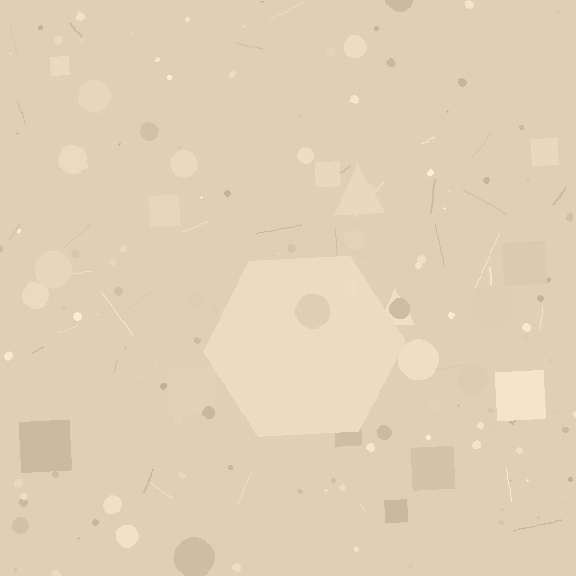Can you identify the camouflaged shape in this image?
The camouflaged shape is a hexagon.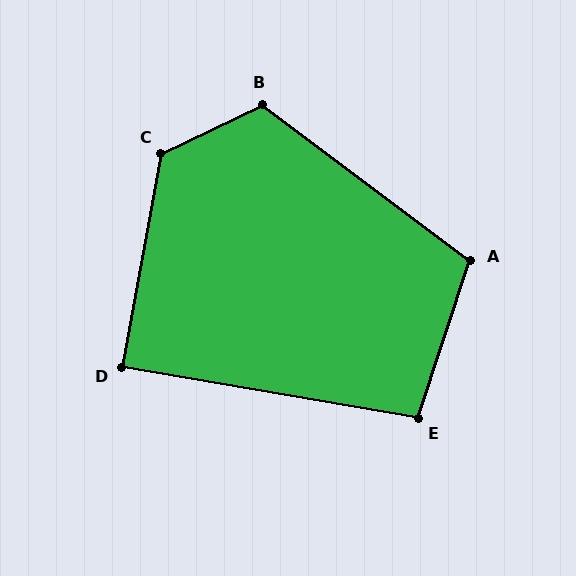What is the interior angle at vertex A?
Approximately 109 degrees (obtuse).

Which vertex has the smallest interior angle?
D, at approximately 89 degrees.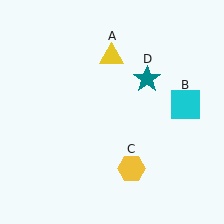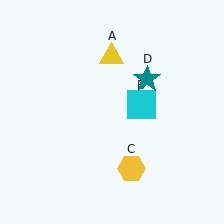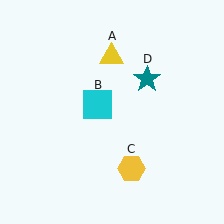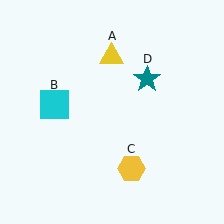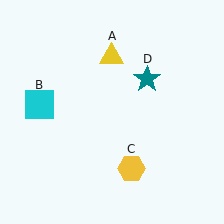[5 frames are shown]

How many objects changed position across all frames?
1 object changed position: cyan square (object B).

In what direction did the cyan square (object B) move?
The cyan square (object B) moved left.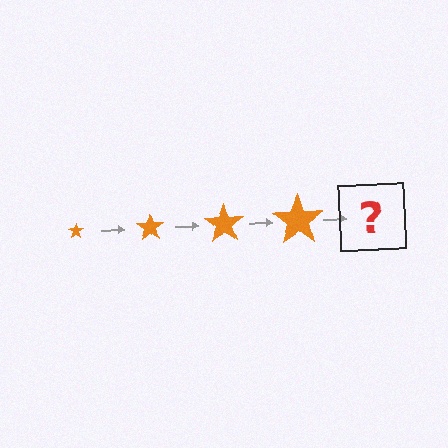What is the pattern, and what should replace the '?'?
The pattern is that the star gets progressively larger each step. The '?' should be an orange star, larger than the previous one.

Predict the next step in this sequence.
The next step is an orange star, larger than the previous one.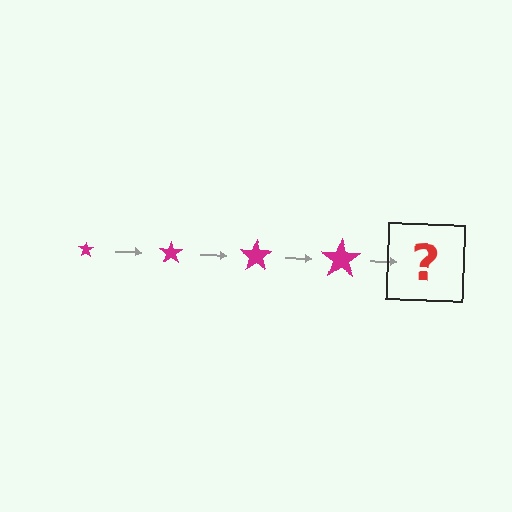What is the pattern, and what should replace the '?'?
The pattern is that the star gets progressively larger each step. The '?' should be a magenta star, larger than the previous one.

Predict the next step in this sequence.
The next step is a magenta star, larger than the previous one.